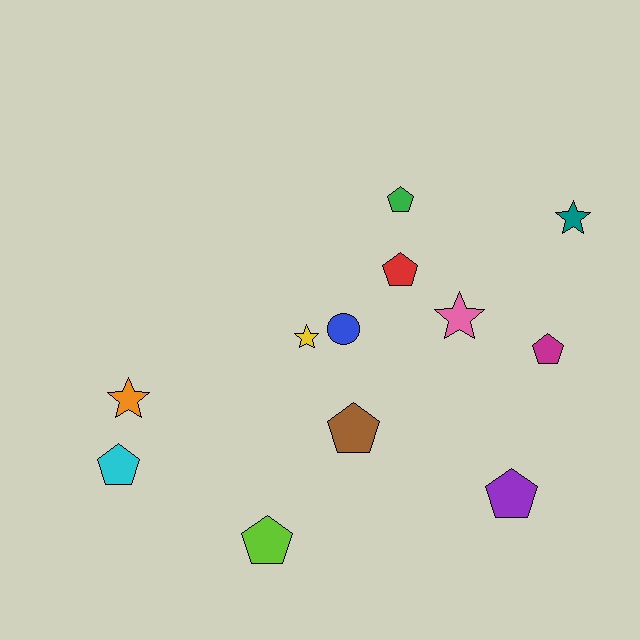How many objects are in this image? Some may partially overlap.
There are 12 objects.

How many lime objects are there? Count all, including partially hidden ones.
There is 1 lime object.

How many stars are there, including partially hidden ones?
There are 4 stars.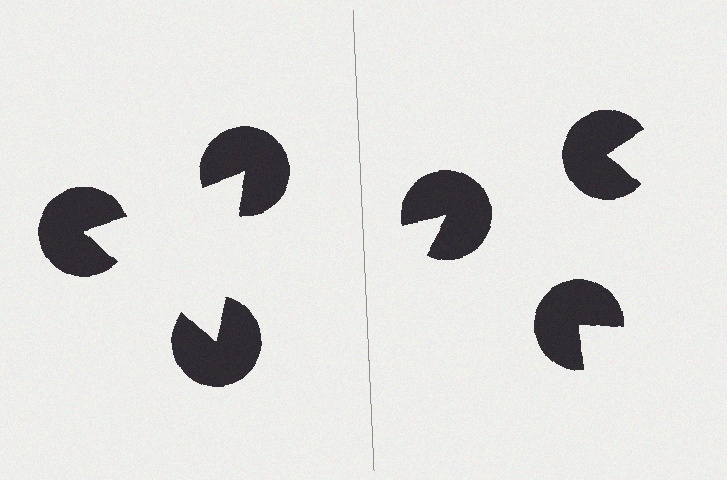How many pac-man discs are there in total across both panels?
6 — 3 on each side.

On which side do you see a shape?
An illusory triangle appears on the left side. On the right side the wedge cuts are rotated, so no coherent shape forms.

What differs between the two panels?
The pac-man discs are positioned identically on both sides; only the wedge orientations differ. On the left they align to a triangle; on the right they are misaligned.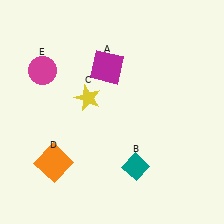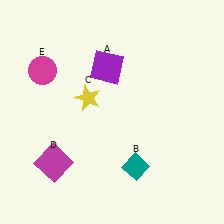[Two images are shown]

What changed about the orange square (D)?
In Image 1, D is orange. In Image 2, it changed to magenta.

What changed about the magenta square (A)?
In Image 1, A is magenta. In Image 2, it changed to purple.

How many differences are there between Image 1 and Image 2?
There are 2 differences between the two images.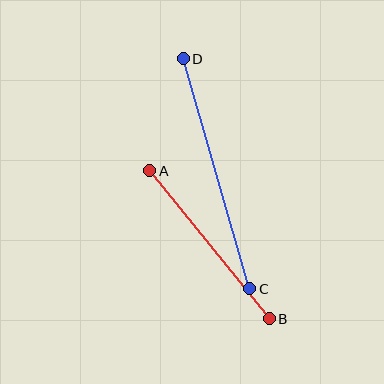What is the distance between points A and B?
The distance is approximately 190 pixels.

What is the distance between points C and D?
The distance is approximately 239 pixels.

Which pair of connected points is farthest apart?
Points C and D are farthest apart.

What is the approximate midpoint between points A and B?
The midpoint is at approximately (210, 245) pixels.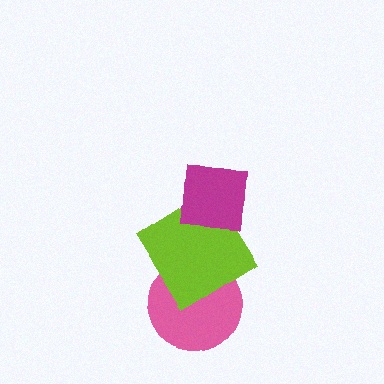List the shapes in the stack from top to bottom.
From top to bottom: the magenta square, the lime diamond, the pink circle.